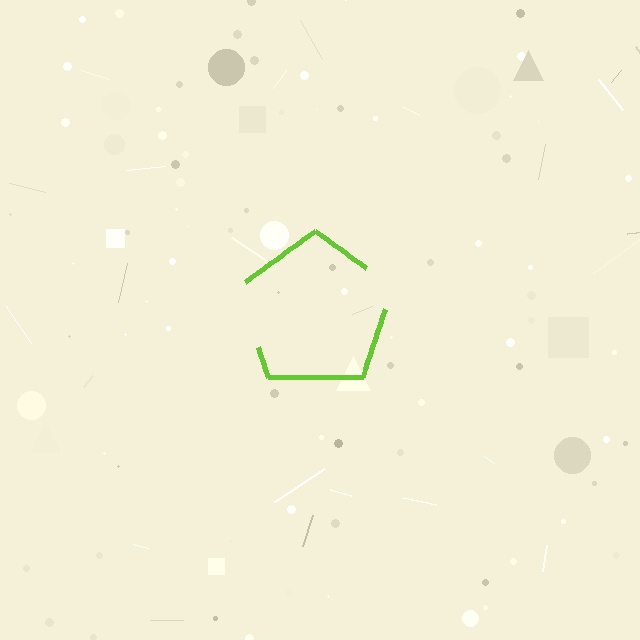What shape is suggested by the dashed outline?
The dashed outline suggests a pentagon.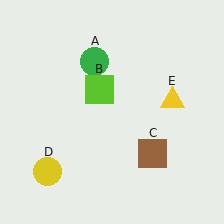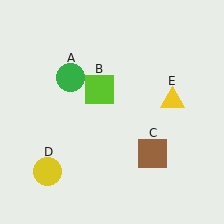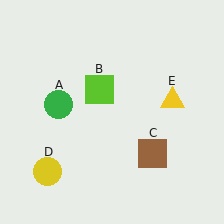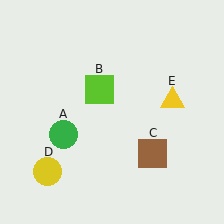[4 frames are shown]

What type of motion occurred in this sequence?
The green circle (object A) rotated counterclockwise around the center of the scene.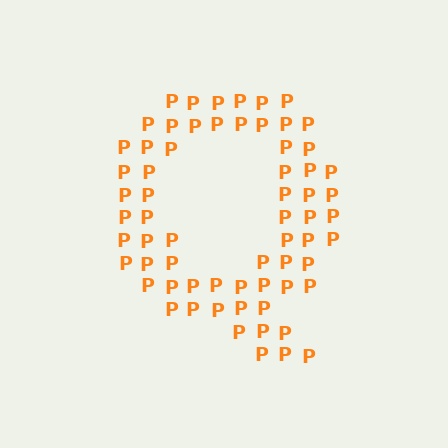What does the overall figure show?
The overall figure shows the letter Q.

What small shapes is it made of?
It is made of small letter P's.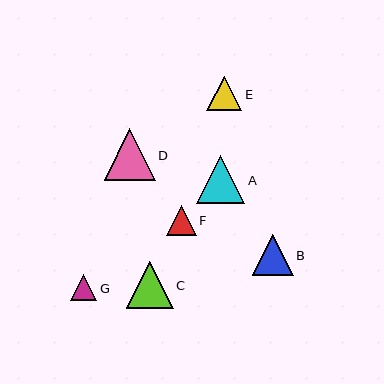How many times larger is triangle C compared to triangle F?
Triangle C is approximately 1.6 times the size of triangle F.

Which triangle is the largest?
Triangle D is the largest with a size of approximately 51 pixels.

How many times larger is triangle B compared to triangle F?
Triangle B is approximately 1.4 times the size of triangle F.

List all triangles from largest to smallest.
From largest to smallest: D, A, C, B, E, F, G.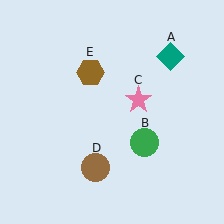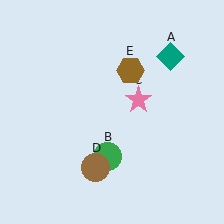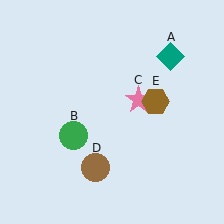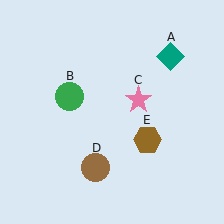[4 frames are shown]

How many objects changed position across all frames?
2 objects changed position: green circle (object B), brown hexagon (object E).